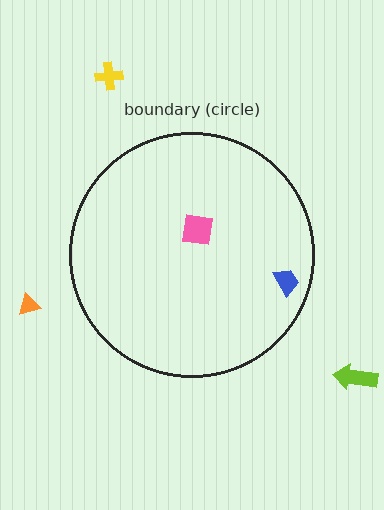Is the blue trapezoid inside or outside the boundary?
Inside.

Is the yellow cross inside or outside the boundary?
Outside.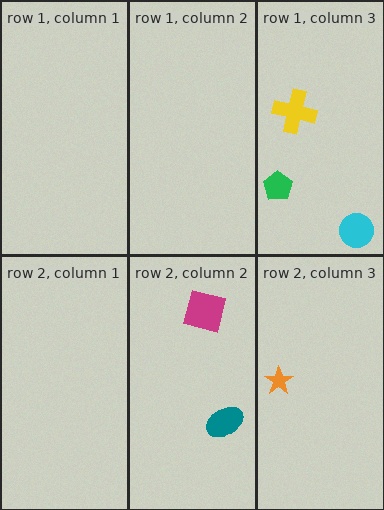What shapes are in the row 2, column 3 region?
The orange star.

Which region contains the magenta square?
The row 2, column 2 region.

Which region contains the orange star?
The row 2, column 3 region.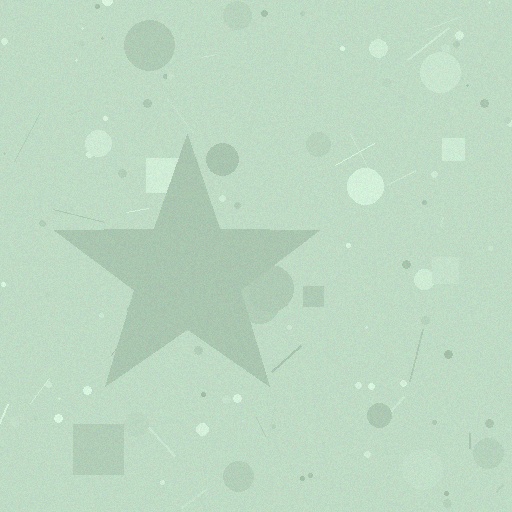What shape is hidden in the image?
A star is hidden in the image.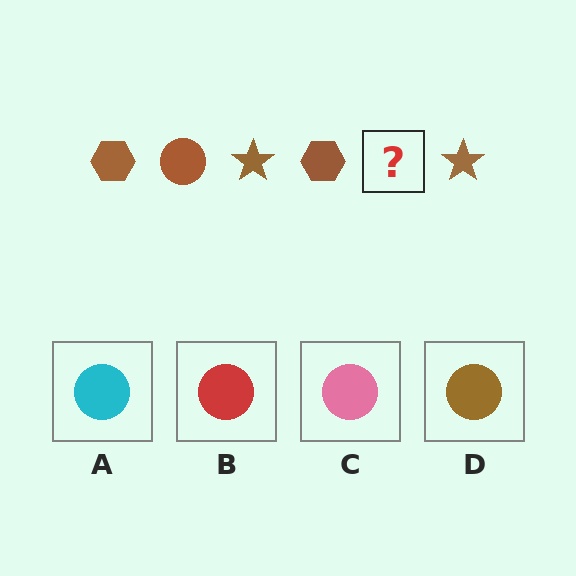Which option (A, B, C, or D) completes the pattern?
D.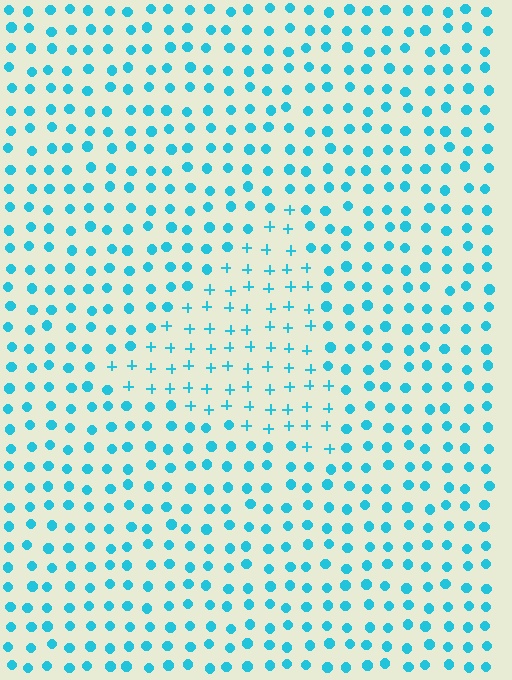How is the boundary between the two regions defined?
The boundary is defined by a change in element shape: plus signs inside vs. circles outside. All elements share the same color and spacing.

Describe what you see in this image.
The image is filled with small cyan elements arranged in a uniform grid. A triangle-shaped region contains plus signs, while the surrounding area contains circles. The boundary is defined purely by the change in element shape.